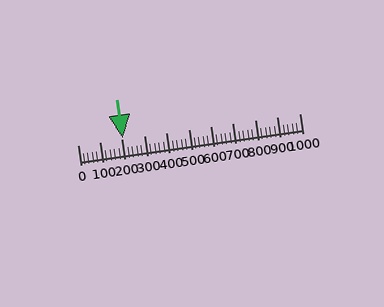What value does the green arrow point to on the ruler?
The green arrow points to approximately 203.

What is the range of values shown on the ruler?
The ruler shows values from 0 to 1000.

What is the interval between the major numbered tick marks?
The major tick marks are spaced 100 units apart.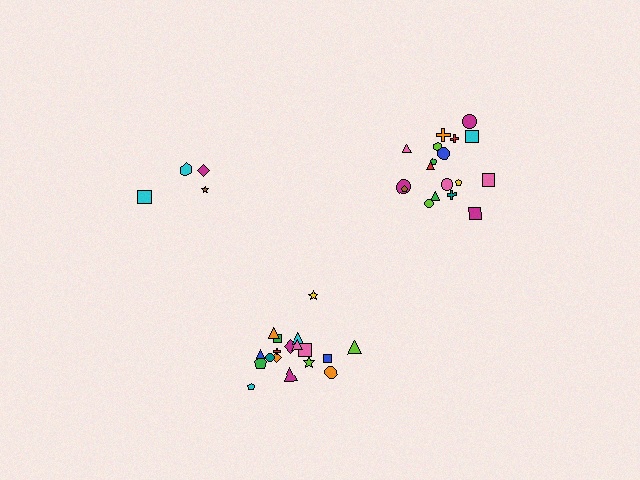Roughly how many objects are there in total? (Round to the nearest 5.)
Roughly 40 objects in total.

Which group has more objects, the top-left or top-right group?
The top-right group.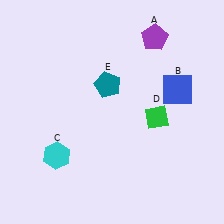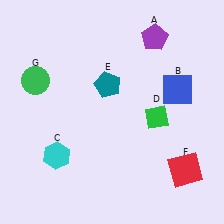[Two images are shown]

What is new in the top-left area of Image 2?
A green circle (G) was added in the top-left area of Image 2.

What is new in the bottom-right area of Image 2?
A red square (F) was added in the bottom-right area of Image 2.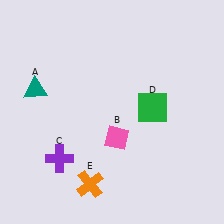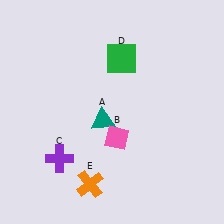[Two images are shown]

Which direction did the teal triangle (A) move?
The teal triangle (A) moved right.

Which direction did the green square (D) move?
The green square (D) moved up.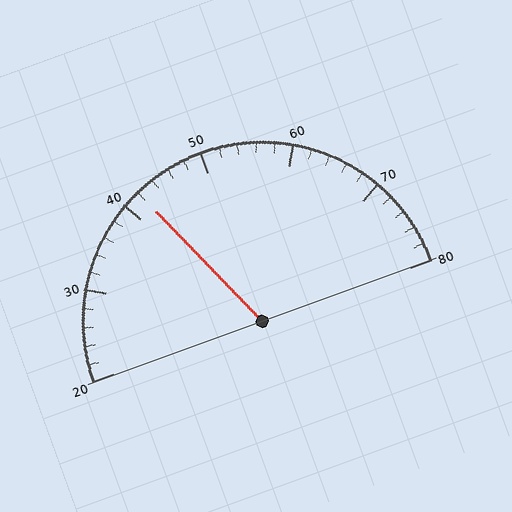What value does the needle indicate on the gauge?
The needle indicates approximately 42.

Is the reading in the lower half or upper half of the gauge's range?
The reading is in the lower half of the range (20 to 80).